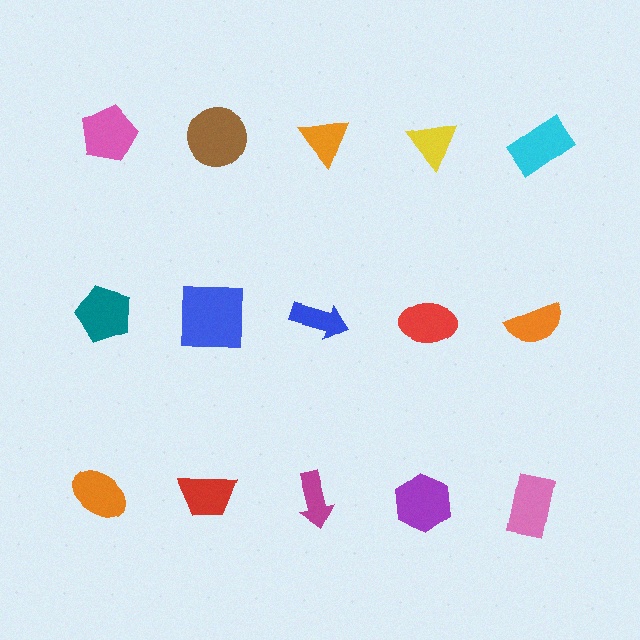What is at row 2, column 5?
An orange semicircle.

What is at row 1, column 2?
A brown circle.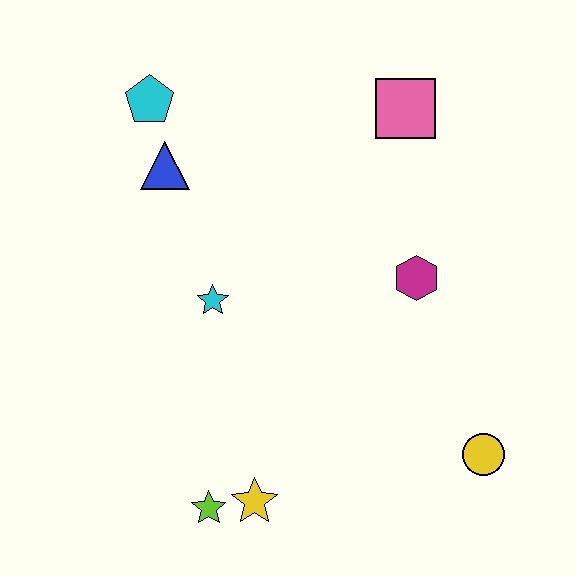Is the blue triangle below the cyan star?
No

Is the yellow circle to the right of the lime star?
Yes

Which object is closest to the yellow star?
The lime star is closest to the yellow star.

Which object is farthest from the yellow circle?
The cyan pentagon is farthest from the yellow circle.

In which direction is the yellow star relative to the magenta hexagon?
The yellow star is below the magenta hexagon.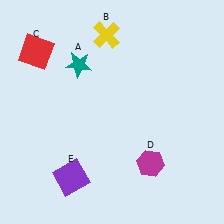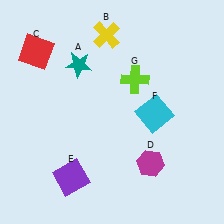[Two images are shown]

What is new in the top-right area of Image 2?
A lime cross (G) was added in the top-right area of Image 2.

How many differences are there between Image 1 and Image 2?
There are 2 differences between the two images.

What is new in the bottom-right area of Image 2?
A cyan square (F) was added in the bottom-right area of Image 2.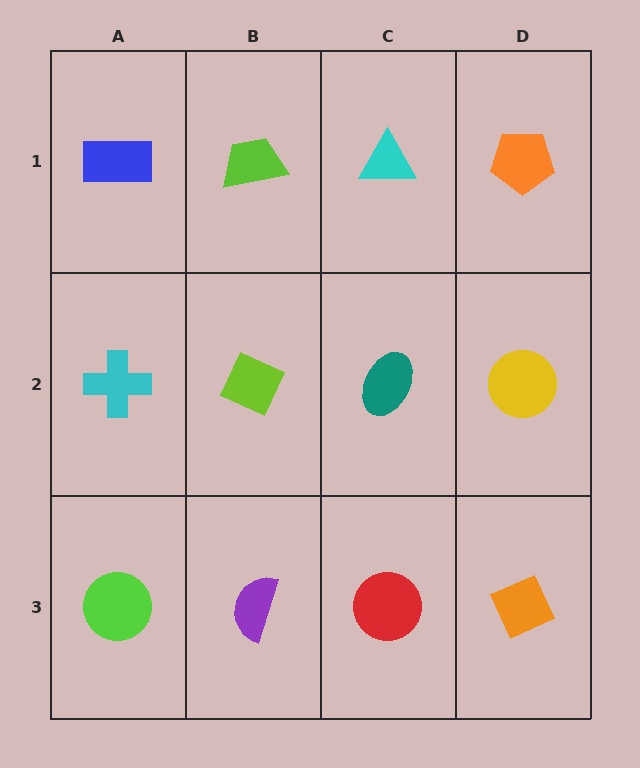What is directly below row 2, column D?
An orange diamond.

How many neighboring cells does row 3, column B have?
3.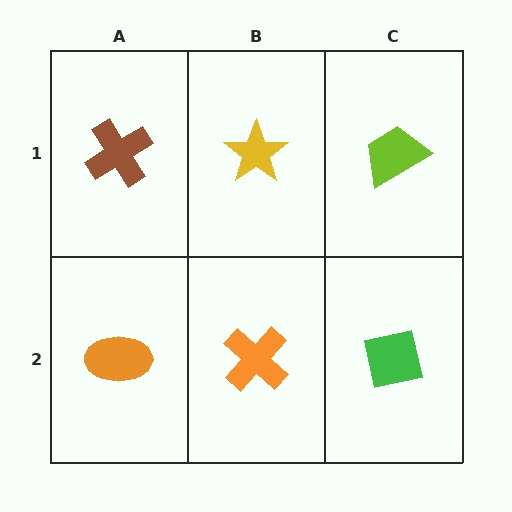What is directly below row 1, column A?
An orange ellipse.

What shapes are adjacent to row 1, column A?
An orange ellipse (row 2, column A), a yellow star (row 1, column B).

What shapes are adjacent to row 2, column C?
A lime trapezoid (row 1, column C), an orange cross (row 2, column B).